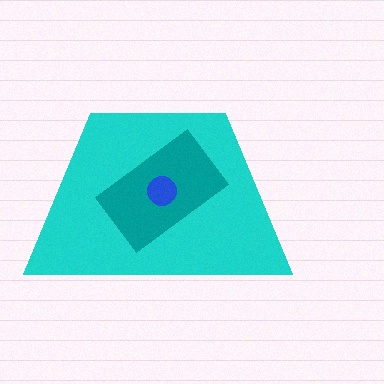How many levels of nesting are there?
3.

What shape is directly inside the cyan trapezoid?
The teal rectangle.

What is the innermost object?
The blue circle.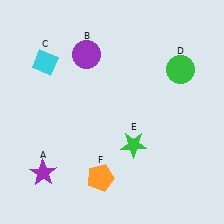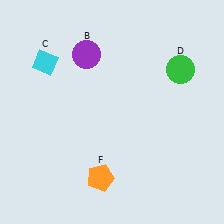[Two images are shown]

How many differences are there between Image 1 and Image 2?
There are 2 differences between the two images.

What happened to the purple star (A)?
The purple star (A) was removed in Image 2. It was in the bottom-left area of Image 1.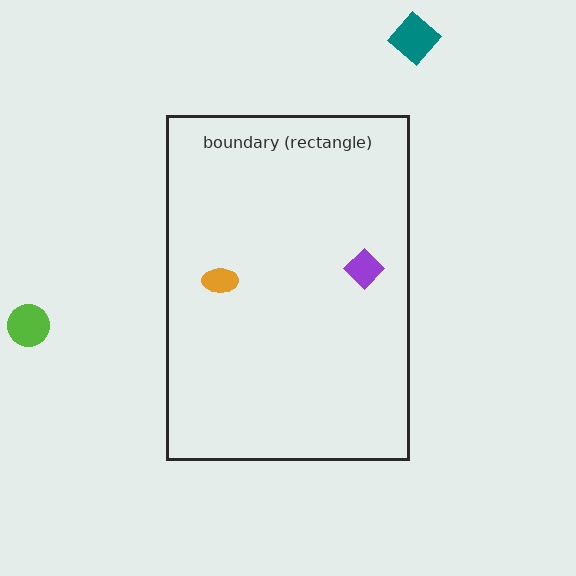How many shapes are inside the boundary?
2 inside, 2 outside.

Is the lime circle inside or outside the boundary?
Outside.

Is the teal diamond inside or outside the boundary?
Outside.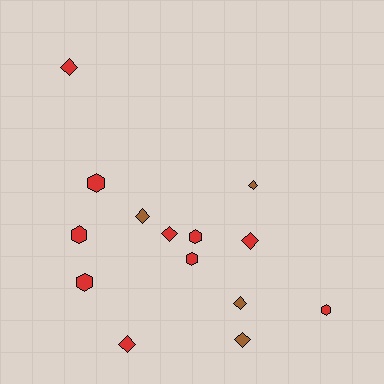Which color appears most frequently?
Red, with 10 objects.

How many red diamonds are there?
There are 4 red diamonds.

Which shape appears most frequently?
Diamond, with 8 objects.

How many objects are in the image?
There are 14 objects.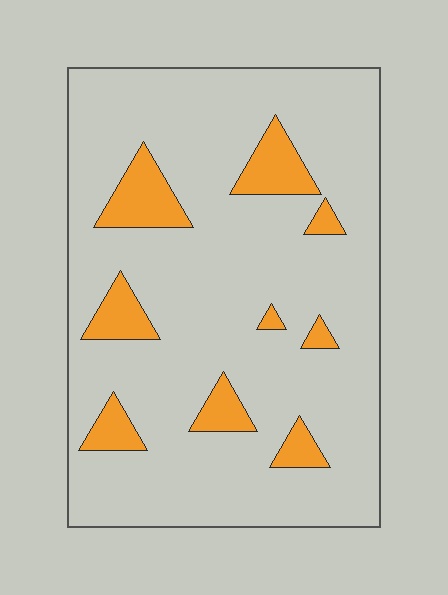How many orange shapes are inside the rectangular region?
9.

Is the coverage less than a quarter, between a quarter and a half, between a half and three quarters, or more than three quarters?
Less than a quarter.